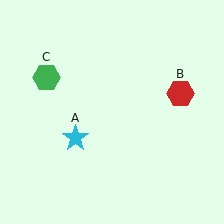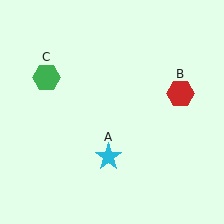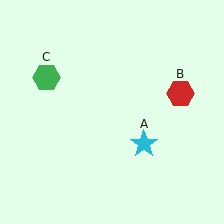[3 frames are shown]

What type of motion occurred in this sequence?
The cyan star (object A) rotated counterclockwise around the center of the scene.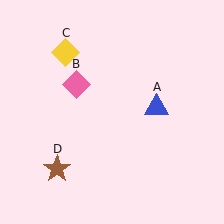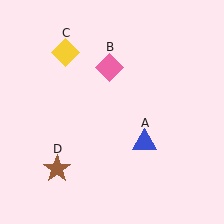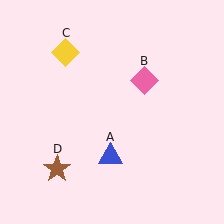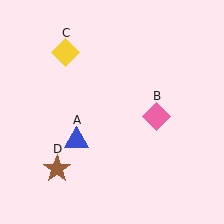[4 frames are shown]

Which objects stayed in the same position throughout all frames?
Yellow diamond (object C) and brown star (object D) remained stationary.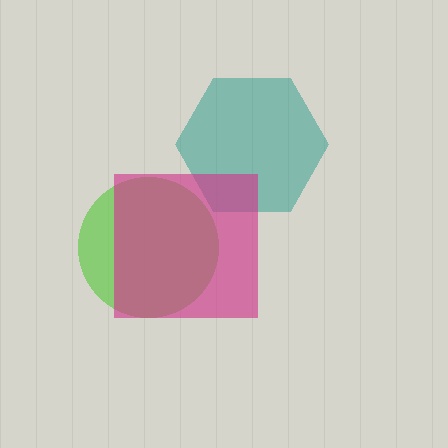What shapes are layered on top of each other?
The layered shapes are: a lime circle, a teal hexagon, a magenta square.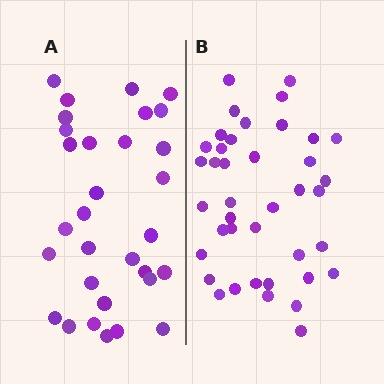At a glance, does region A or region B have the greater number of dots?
Region B (the right region) has more dots.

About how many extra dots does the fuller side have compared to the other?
Region B has roughly 8 or so more dots than region A.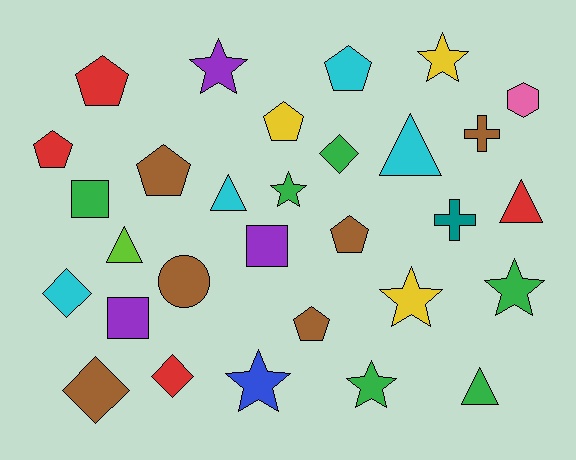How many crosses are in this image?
There are 2 crosses.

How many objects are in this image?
There are 30 objects.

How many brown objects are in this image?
There are 6 brown objects.